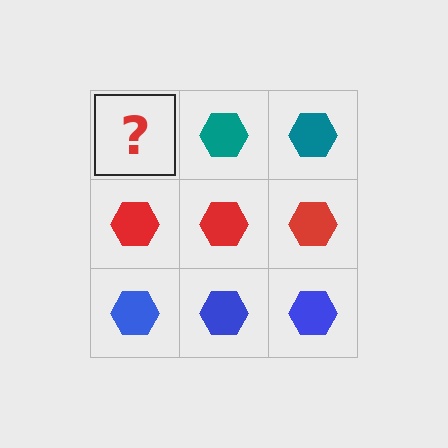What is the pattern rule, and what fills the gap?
The rule is that each row has a consistent color. The gap should be filled with a teal hexagon.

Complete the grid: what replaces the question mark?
The question mark should be replaced with a teal hexagon.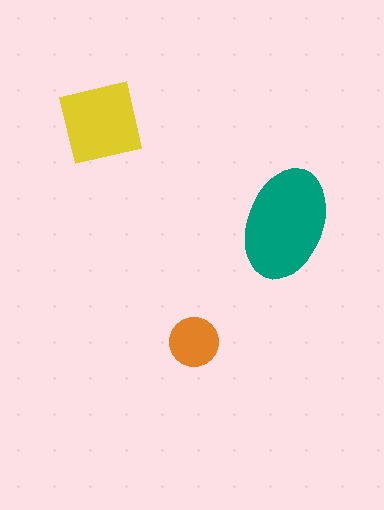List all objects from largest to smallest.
The teal ellipse, the yellow square, the orange circle.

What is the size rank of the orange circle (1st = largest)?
3rd.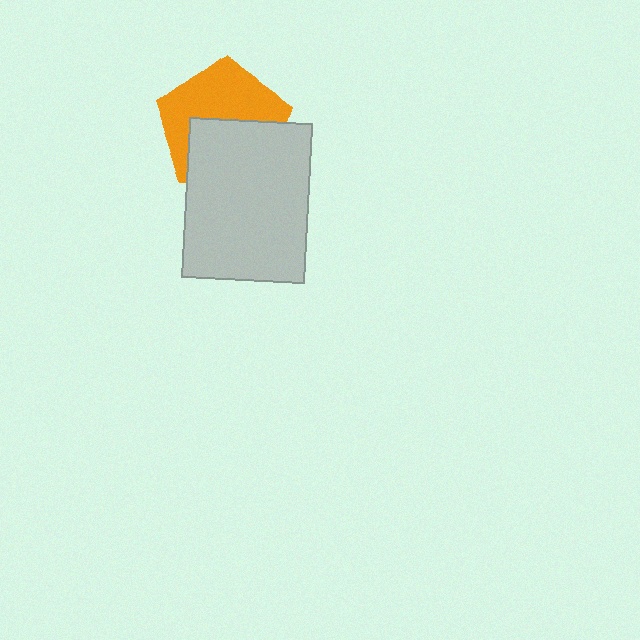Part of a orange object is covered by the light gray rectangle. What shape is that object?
It is a pentagon.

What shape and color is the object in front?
The object in front is a light gray rectangle.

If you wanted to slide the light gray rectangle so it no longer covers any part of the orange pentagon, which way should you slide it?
Slide it down — that is the most direct way to separate the two shapes.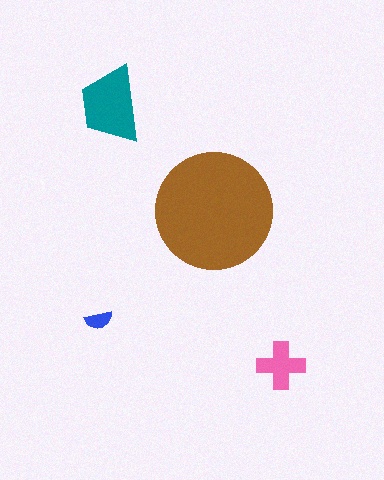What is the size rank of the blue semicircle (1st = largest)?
4th.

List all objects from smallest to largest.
The blue semicircle, the pink cross, the teal trapezoid, the brown circle.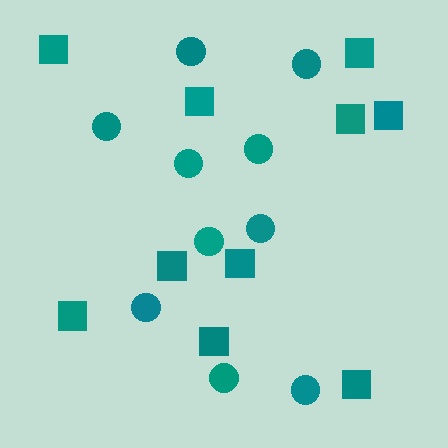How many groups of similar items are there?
There are 2 groups: one group of squares (10) and one group of circles (10).